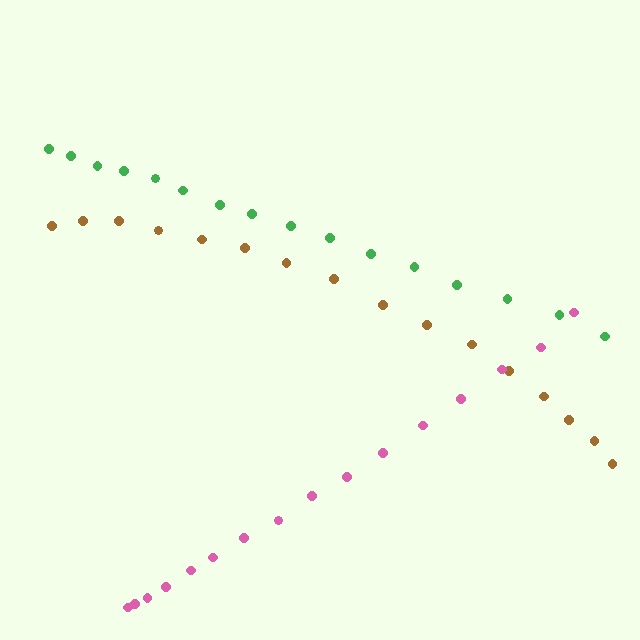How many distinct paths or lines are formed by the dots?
There are 3 distinct paths.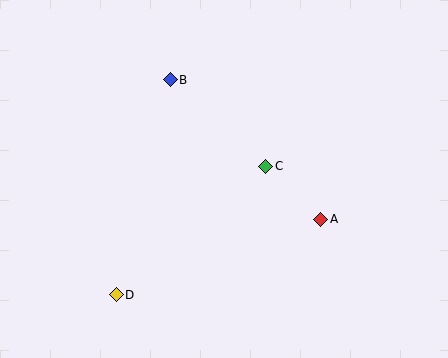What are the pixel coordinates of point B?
Point B is at (170, 80).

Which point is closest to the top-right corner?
Point C is closest to the top-right corner.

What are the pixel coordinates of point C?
Point C is at (266, 166).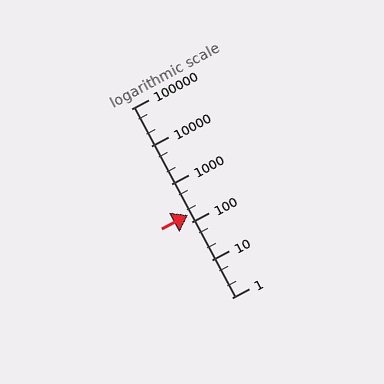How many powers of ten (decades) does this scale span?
The scale spans 5 decades, from 1 to 100000.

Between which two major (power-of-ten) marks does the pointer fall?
The pointer is between 100 and 1000.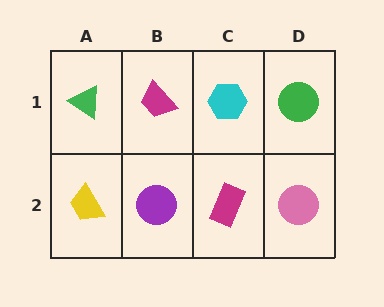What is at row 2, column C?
A magenta rectangle.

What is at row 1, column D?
A green circle.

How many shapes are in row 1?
4 shapes.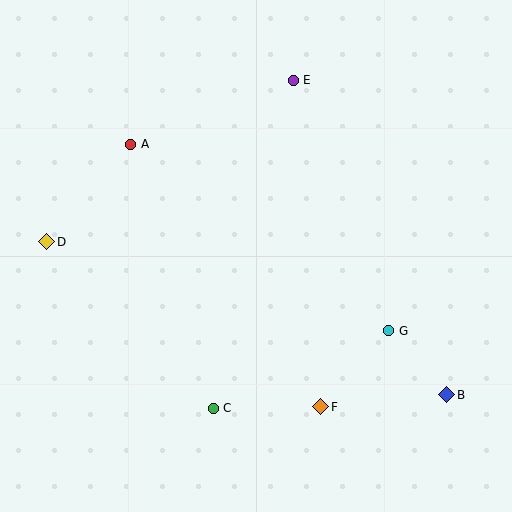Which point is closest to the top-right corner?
Point E is closest to the top-right corner.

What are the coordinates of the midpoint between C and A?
The midpoint between C and A is at (172, 276).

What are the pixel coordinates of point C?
Point C is at (213, 408).